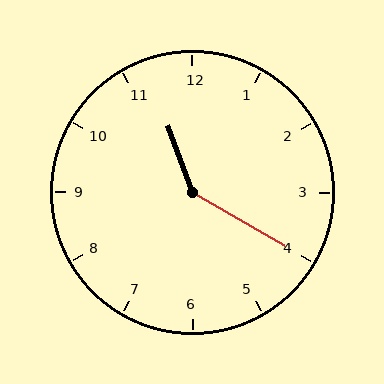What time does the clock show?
11:20.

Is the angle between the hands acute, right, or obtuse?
It is obtuse.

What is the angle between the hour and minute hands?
Approximately 140 degrees.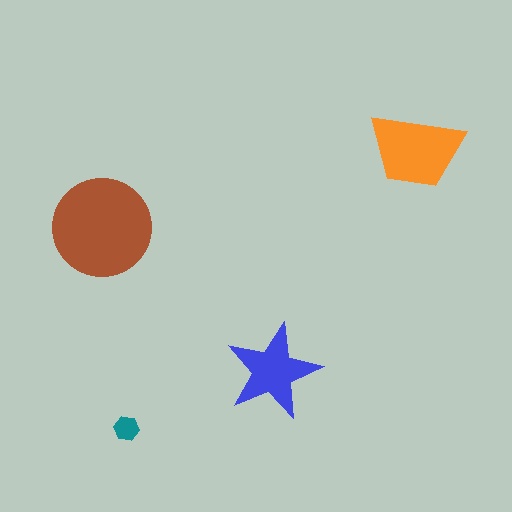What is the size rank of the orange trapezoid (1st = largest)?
2nd.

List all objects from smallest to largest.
The teal hexagon, the blue star, the orange trapezoid, the brown circle.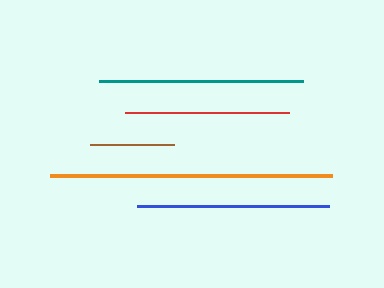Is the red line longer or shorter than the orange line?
The orange line is longer than the red line.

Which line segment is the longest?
The orange line is the longest at approximately 282 pixels.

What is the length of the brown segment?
The brown segment is approximately 84 pixels long.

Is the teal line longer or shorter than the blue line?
The teal line is longer than the blue line.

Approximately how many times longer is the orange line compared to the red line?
The orange line is approximately 1.7 times the length of the red line.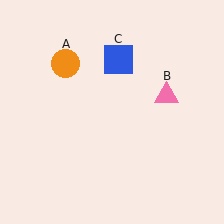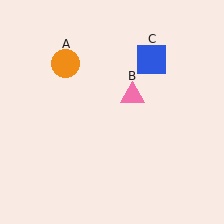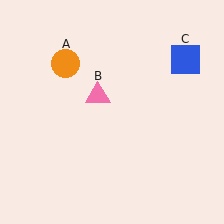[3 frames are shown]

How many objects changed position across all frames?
2 objects changed position: pink triangle (object B), blue square (object C).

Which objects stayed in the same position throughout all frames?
Orange circle (object A) remained stationary.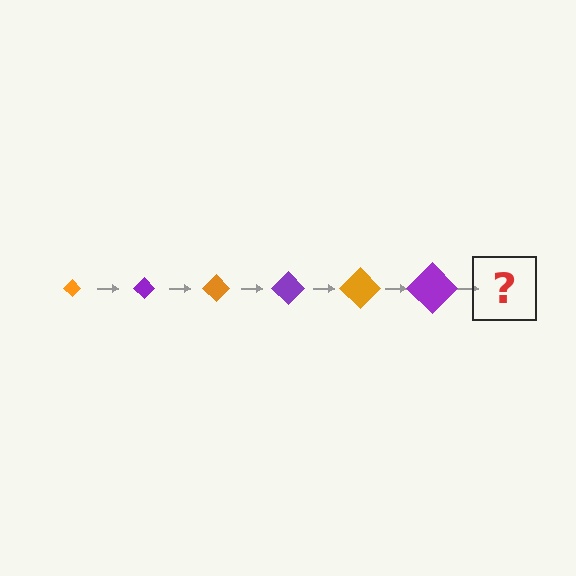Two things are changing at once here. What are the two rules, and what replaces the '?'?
The two rules are that the diamond grows larger each step and the color cycles through orange and purple. The '?' should be an orange diamond, larger than the previous one.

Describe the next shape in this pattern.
It should be an orange diamond, larger than the previous one.